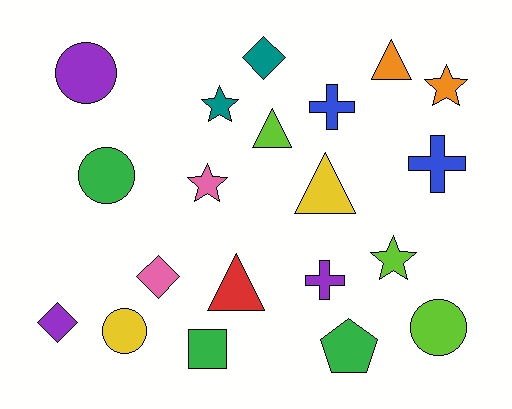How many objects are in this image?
There are 20 objects.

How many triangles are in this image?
There are 4 triangles.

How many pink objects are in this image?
There are 2 pink objects.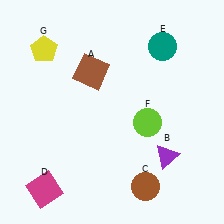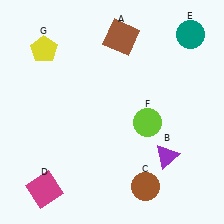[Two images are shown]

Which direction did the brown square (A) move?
The brown square (A) moved up.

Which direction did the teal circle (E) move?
The teal circle (E) moved right.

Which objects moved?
The objects that moved are: the brown square (A), the teal circle (E).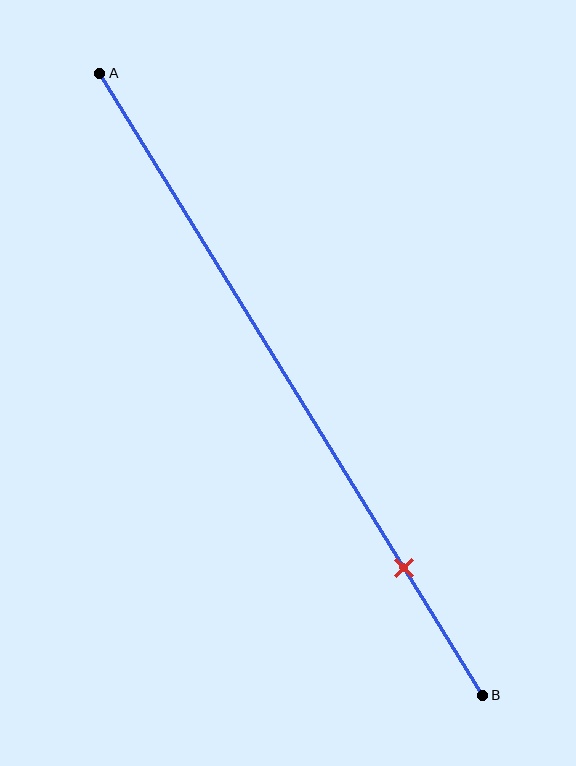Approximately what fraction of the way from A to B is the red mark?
The red mark is approximately 80% of the way from A to B.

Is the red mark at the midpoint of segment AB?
No, the mark is at about 80% from A, not at the 50% midpoint.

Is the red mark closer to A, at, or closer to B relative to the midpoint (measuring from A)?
The red mark is closer to point B than the midpoint of segment AB.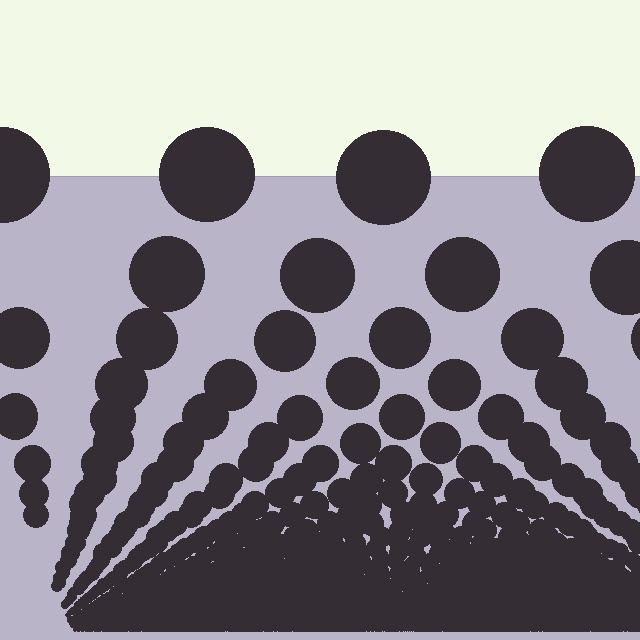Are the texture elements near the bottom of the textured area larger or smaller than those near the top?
Smaller. The gradient is inverted — elements near the bottom are smaller and denser.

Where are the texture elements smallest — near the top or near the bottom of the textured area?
Near the bottom.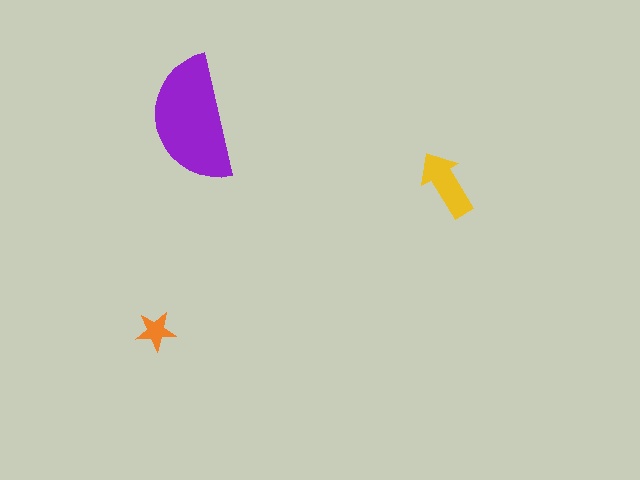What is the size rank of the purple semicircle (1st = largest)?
1st.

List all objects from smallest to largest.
The orange star, the yellow arrow, the purple semicircle.